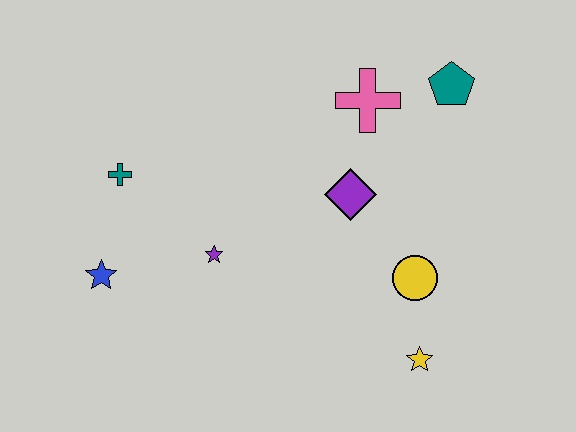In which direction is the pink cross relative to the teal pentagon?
The pink cross is to the left of the teal pentagon.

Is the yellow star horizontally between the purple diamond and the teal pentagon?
Yes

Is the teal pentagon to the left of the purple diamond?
No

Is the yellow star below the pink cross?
Yes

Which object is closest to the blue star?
The teal cross is closest to the blue star.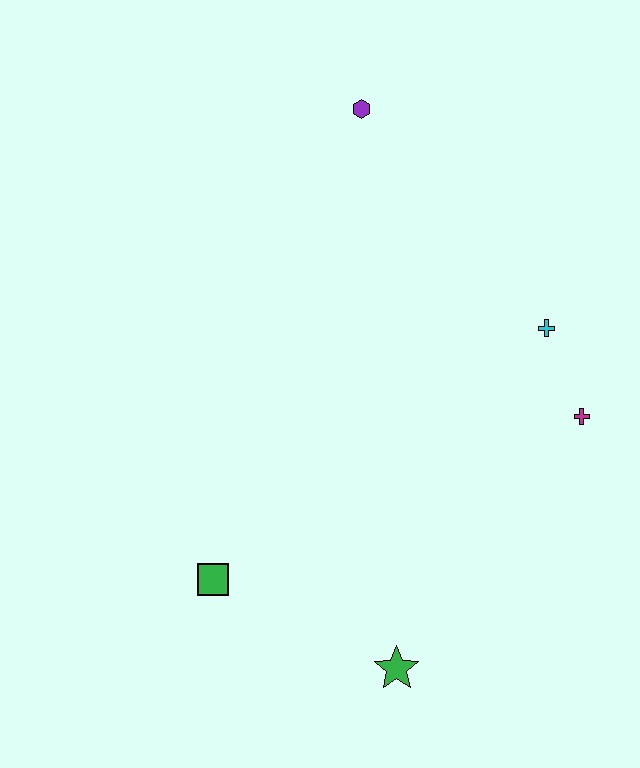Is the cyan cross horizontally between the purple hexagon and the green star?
No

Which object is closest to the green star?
The green square is closest to the green star.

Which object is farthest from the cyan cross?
The green square is farthest from the cyan cross.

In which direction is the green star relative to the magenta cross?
The green star is below the magenta cross.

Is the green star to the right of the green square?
Yes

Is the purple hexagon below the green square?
No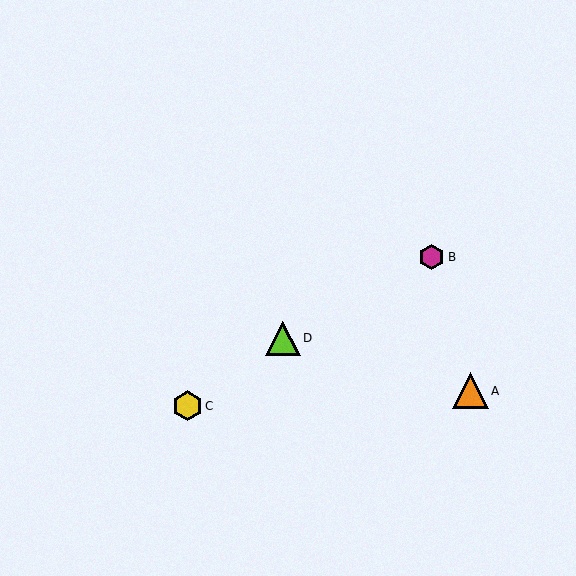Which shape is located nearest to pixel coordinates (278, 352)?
The lime triangle (labeled D) at (283, 338) is nearest to that location.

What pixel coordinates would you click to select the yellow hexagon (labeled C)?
Click at (187, 406) to select the yellow hexagon C.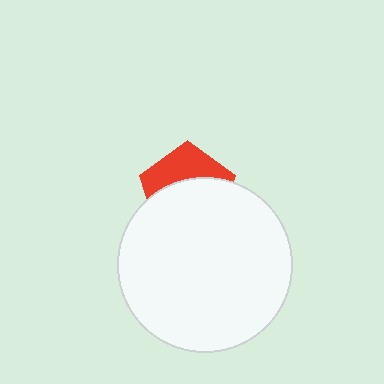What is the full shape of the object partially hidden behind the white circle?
The partially hidden object is a red pentagon.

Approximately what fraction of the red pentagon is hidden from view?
Roughly 62% of the red pentagon is hidden behind the white circle.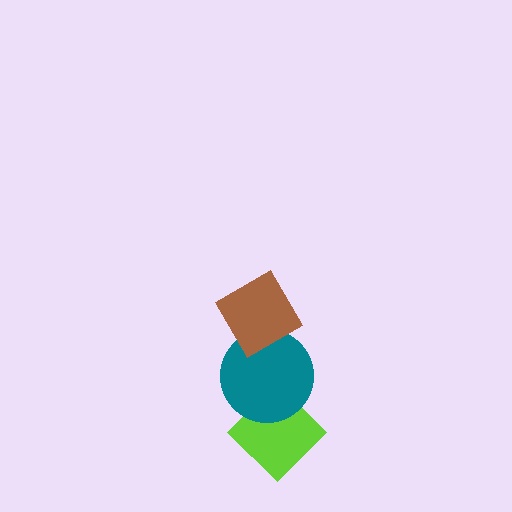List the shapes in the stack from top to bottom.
From top to bottom: the brown diamond, the teal circle, the lime diamond.